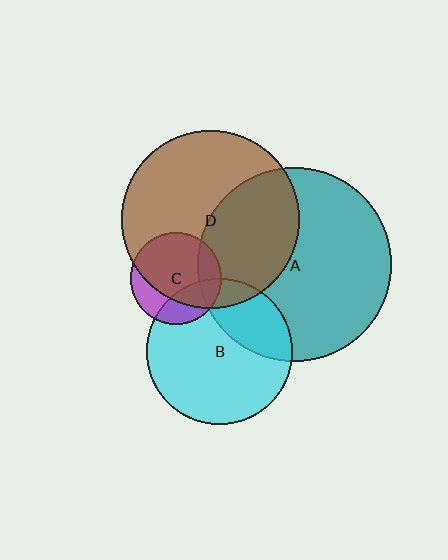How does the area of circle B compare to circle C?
Approximately 2.6 times.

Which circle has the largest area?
Circle A (teal).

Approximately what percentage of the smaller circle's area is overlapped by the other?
Approximately 75%.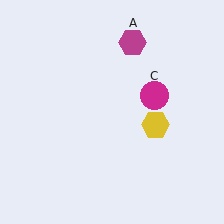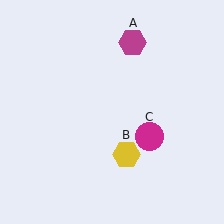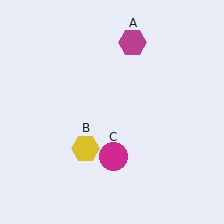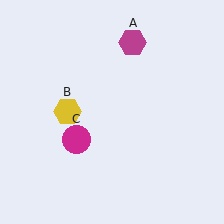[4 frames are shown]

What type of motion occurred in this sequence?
The yellow hexagon (object B), magenta circle (object C) rotated clockwise around the center of the scene.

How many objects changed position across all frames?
2 objects changed position: yellow hexagon (object B), magenta circle (object C).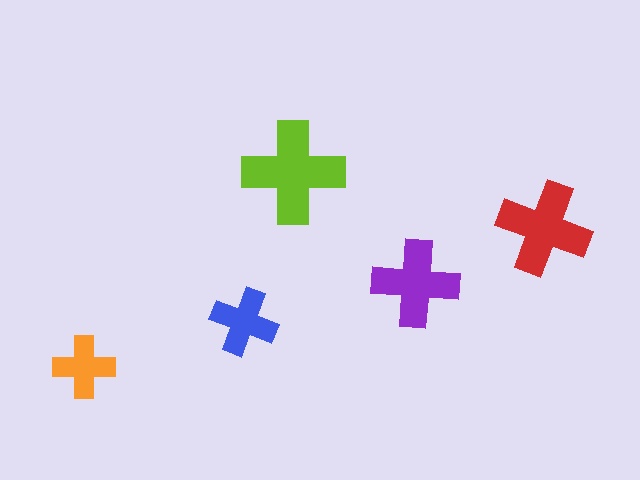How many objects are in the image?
There are 5 objects in the image.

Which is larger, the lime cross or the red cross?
The lime one.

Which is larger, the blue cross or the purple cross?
The purple one.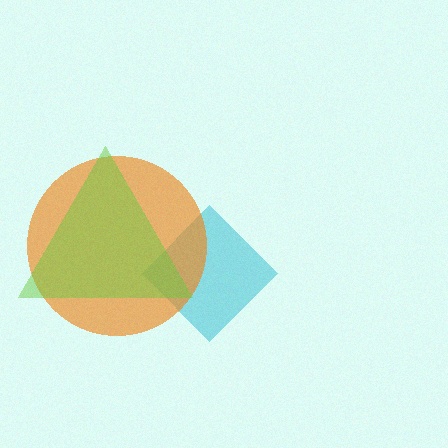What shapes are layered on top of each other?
The layered shapes are: a cyan diamond, an orange circle, a lime triangle.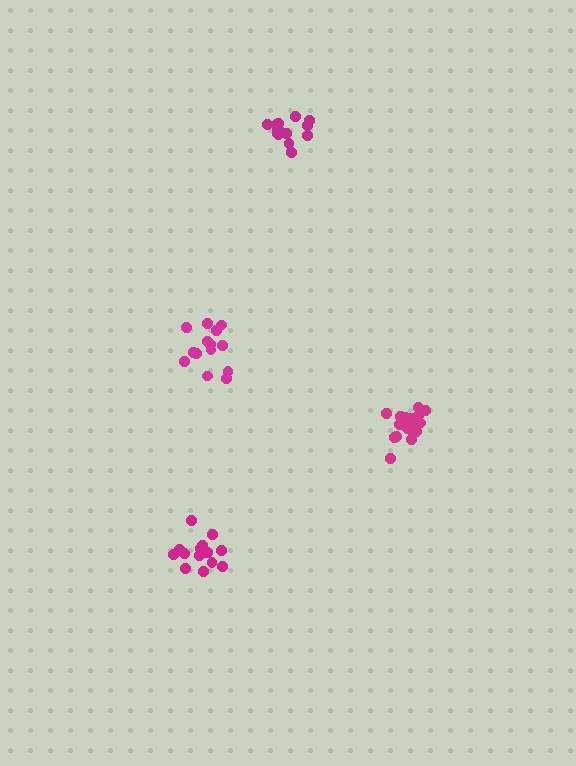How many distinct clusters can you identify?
There are 4 distinct clusters.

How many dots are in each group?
Group 1: 14 dots, Group 2: 14 dots, Group 3: 17 dots, Group 4: 15 dots (60 total).